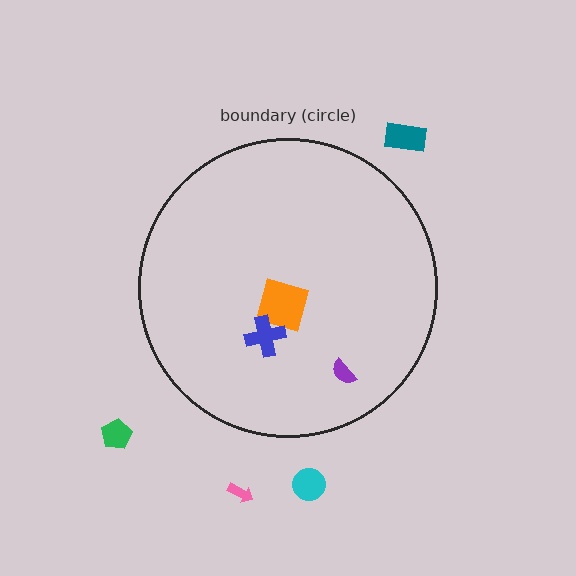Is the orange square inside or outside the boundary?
Inside.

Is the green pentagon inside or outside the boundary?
Outside.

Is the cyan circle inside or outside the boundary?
Outside.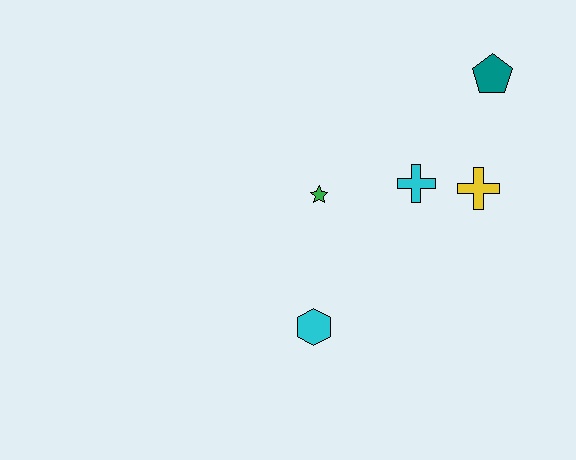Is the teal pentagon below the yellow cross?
No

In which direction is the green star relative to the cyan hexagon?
The green star is above the cyan hexagon.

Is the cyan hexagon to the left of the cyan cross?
Yes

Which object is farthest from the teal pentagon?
The cyan hexagon is farthest from the teal pentagon.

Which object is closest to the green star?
The cyan cross is closest to the green star.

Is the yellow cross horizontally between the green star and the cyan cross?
No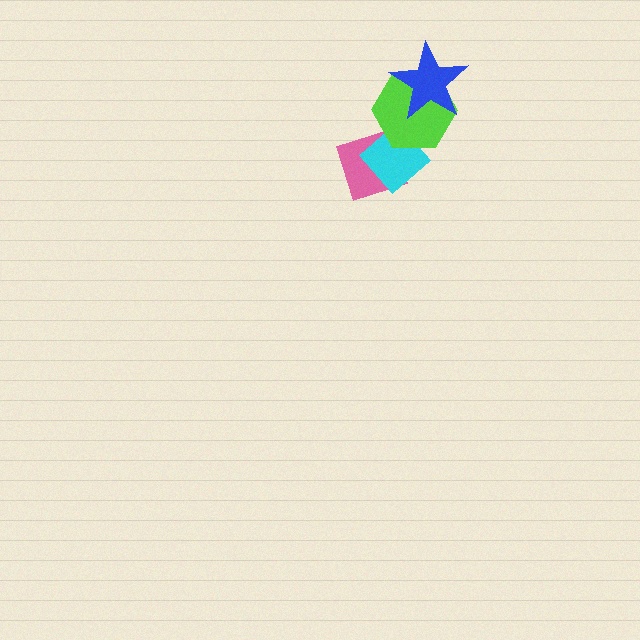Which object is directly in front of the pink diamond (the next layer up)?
The cyan diamond is directly in front of the pink diamond.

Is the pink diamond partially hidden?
Yes, it is partially covered by another shape.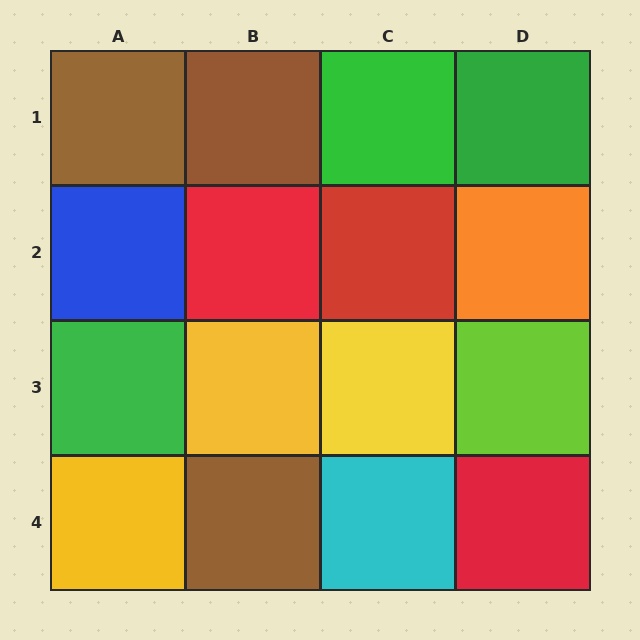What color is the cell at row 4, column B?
Brown.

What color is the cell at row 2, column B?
Red.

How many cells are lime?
1 cell is lime.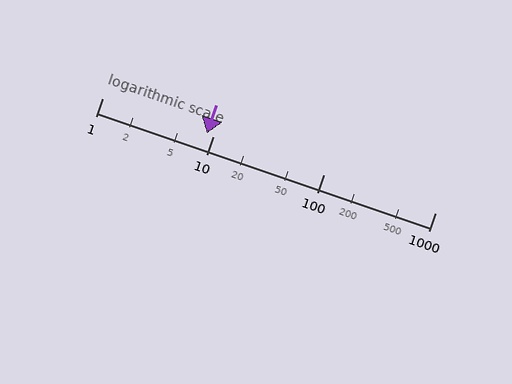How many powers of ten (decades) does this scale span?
The scale spans 3 decades, from 1 to 1000.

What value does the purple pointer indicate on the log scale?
The pointer indicates approximately 8.7.